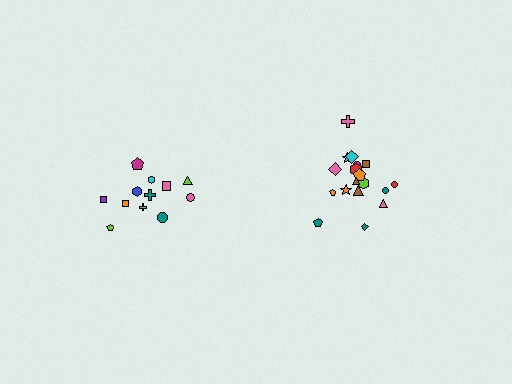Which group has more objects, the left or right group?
The right group.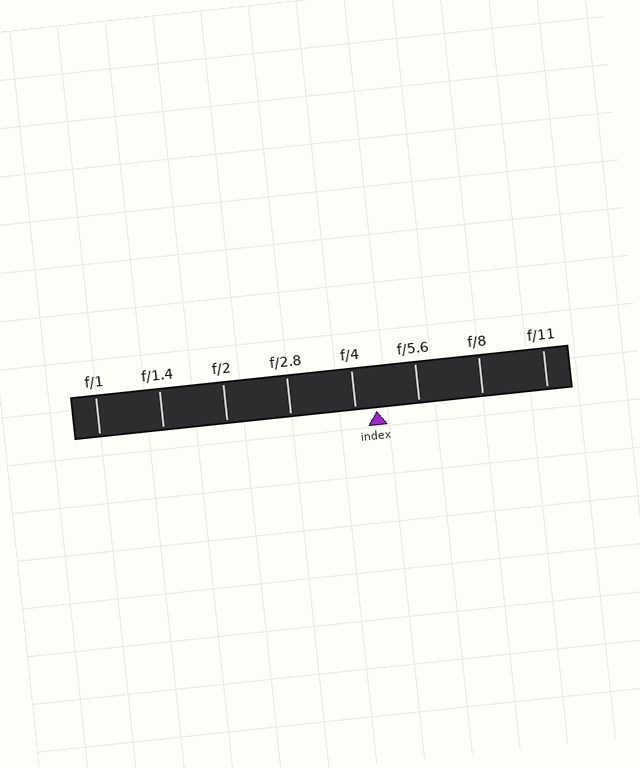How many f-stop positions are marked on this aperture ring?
There are 8 f-stop positions marked.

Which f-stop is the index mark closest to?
The index mark is closest to f/4.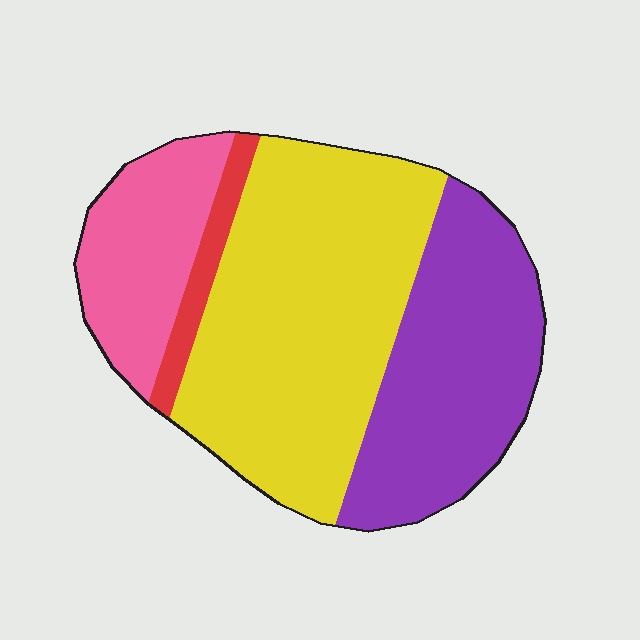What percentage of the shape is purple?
Purple covers 31% of the shape.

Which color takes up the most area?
Yellow, at roughly 45%.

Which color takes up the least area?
Red, at roughly 5%.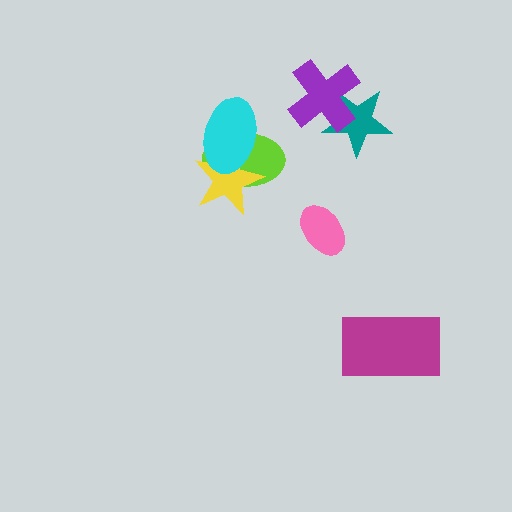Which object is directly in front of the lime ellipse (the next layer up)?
The yellow star is directly in front of the lime ellipse.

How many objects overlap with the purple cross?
1 object overlaps with the purple cross.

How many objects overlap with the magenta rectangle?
0 objects overlap with the magenta rectangle.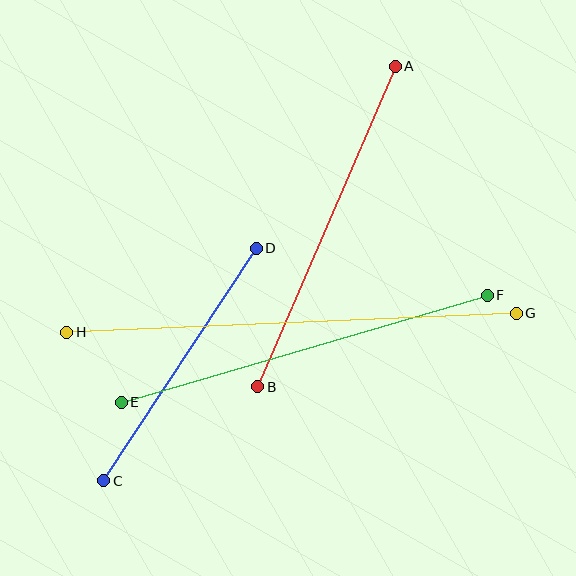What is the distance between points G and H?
The distance is approximately 450 pixels.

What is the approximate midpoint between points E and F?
The midpoint is at approximately (304, 349) pixels.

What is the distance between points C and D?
The distance is approximately 278 pixels.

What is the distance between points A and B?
The distance is approximately 348 pixels.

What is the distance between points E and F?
The distance is approximately 381 pixels.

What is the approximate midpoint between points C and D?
The midpoint is at approximately (180, 365) pixels.